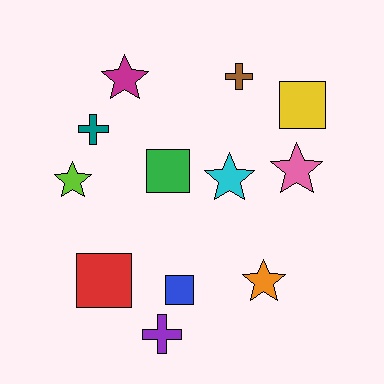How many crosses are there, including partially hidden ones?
There are 3 crosses.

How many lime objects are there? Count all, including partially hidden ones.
There is 1 lime object.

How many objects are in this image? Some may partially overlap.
There are 12 objects.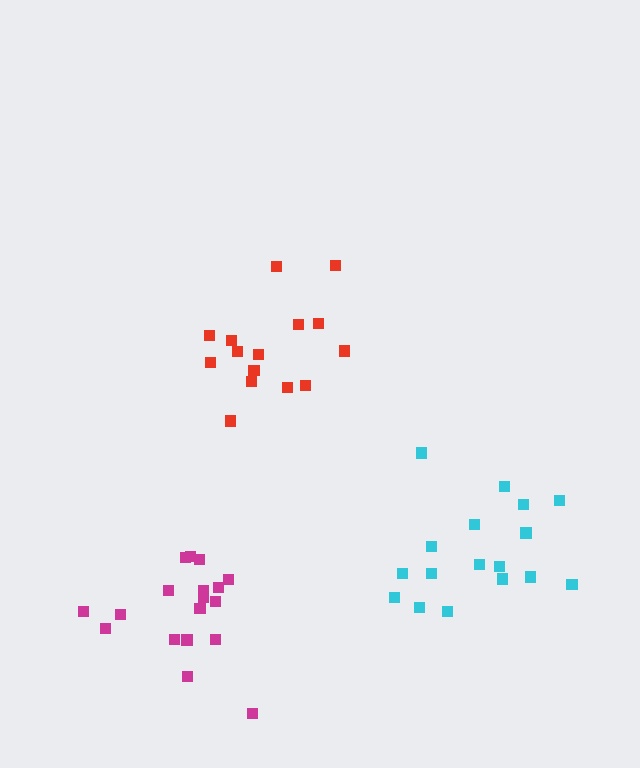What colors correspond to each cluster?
The clusters are colored: magenta, red, cyan.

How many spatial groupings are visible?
There are 3 spatial groupings.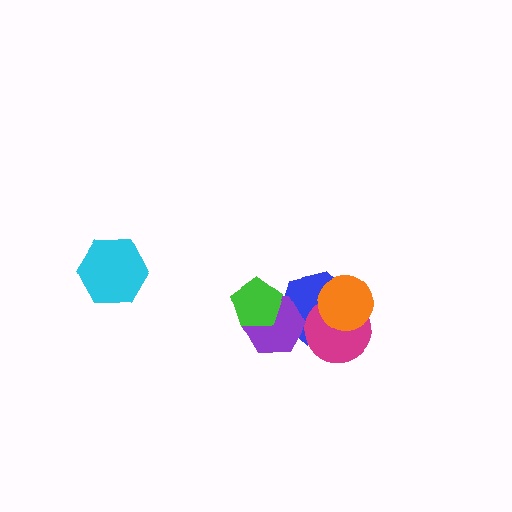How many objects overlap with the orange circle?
2 objects overlap with the orange circle.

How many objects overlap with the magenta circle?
2 objects overlap with the magenta circle.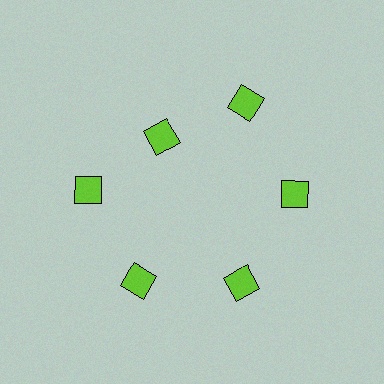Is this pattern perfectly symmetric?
No. The 6 lime diamonds are arranged in a ring, but one element near the 11 o'clock position is pulled inward toward the center, breaking the 6-fold rotational symmetry.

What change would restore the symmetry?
The symmetry would be restored by moving it outward, back onto the ring so that all 6 diamonds sit at equal angles and equal distance from the center.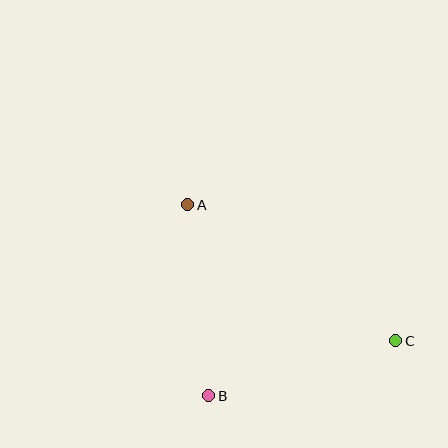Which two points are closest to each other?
Points A and B are closest to each other.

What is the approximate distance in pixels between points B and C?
The distance between B and C is approximately 195 pixels.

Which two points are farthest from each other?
Points A and C are farthest from each other.